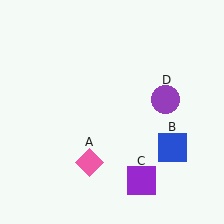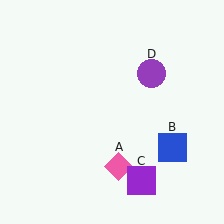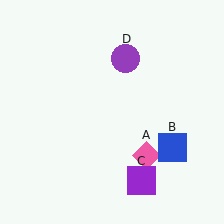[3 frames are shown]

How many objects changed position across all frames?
2 objects changed position: pink diamond (object A), purple circle (object D).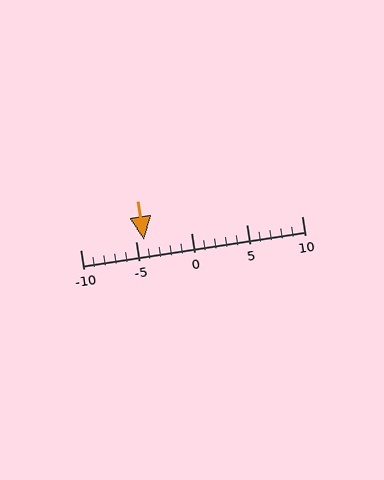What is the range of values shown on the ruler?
The ruler shows values from -10 to 10.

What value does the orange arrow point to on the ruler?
The orange arrow points to approximately -4.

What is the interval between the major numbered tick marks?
The major tick marks are spaced 5 units apart.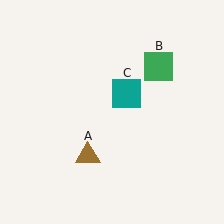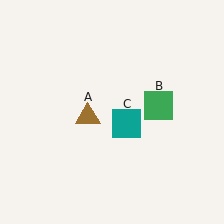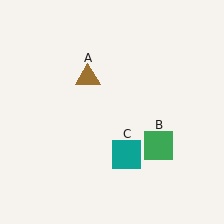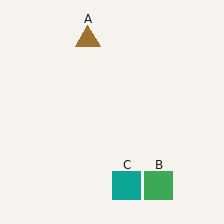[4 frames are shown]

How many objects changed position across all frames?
3 objects changed position: brown triangle (object A), green square (object B), teal square (object C).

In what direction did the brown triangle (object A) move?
The brown triangle (object A) moved up.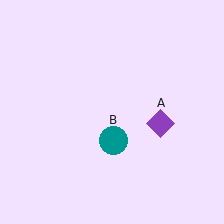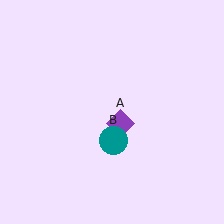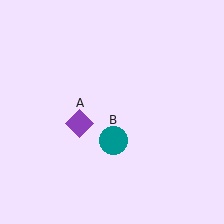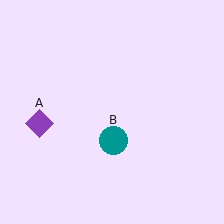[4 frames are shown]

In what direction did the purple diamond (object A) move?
The purple diamond (object A) moved left.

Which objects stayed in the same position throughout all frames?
Teal circle (object B) remained stationary.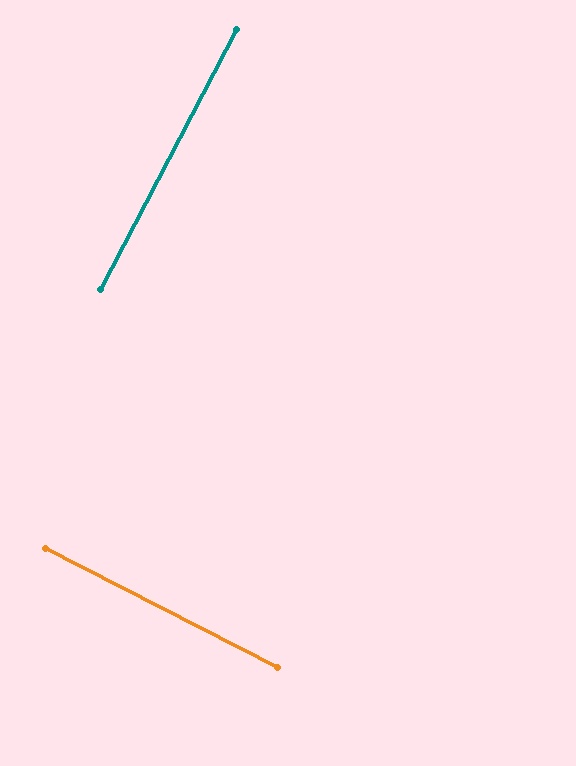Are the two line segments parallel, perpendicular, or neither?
Perpendicular — they meet at approximately 89°.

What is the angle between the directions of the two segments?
Approximately 89 degrees.